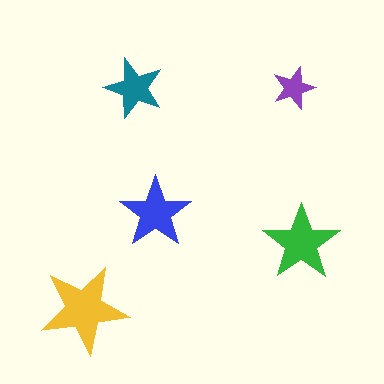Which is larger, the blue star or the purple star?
The blue one.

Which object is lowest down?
The yellow star is bottommost.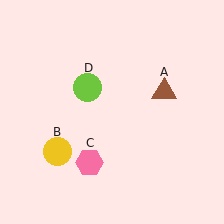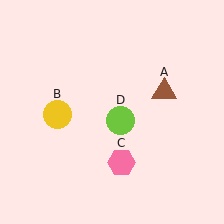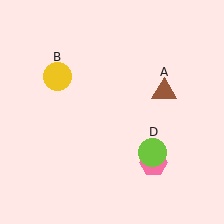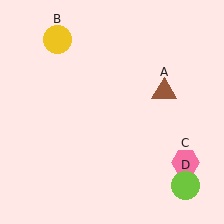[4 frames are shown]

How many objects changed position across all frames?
3 objects changed position: yellow circle (object B), pink hexagon (object C), lime circle (object D).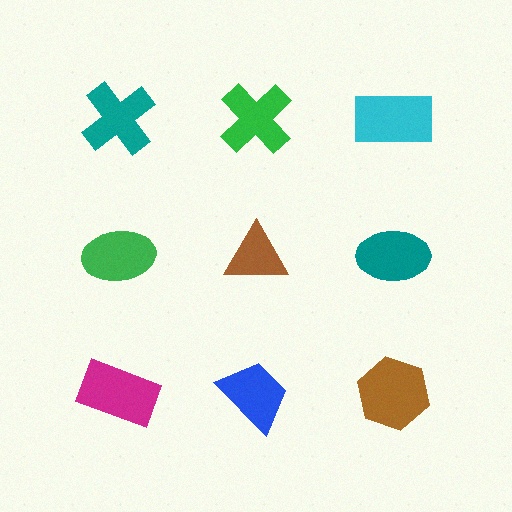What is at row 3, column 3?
A brown hexagon.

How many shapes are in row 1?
3 shapes.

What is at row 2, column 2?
A brown triangle.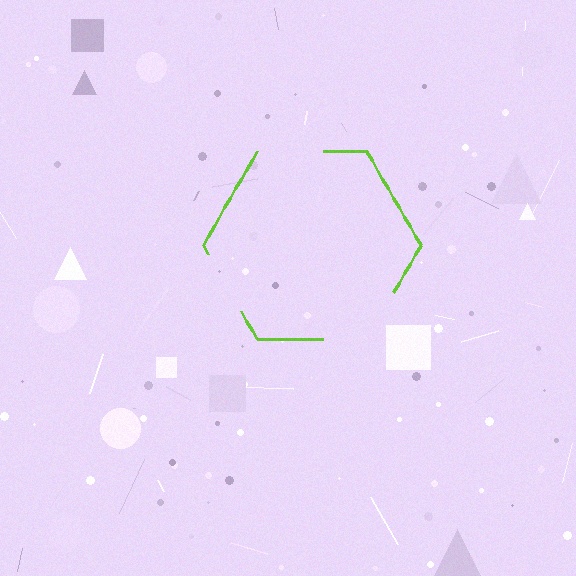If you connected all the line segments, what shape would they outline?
They would outline a hexagon.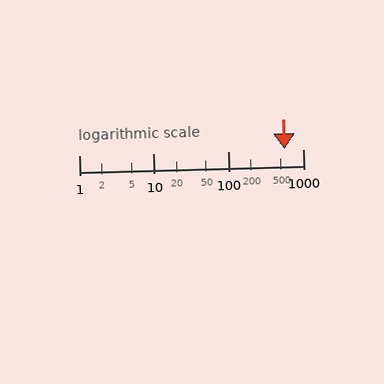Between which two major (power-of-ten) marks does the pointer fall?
The pointer is between 100 and 1000.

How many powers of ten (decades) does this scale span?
The scale spans 3 decades, from 1 to 1000.